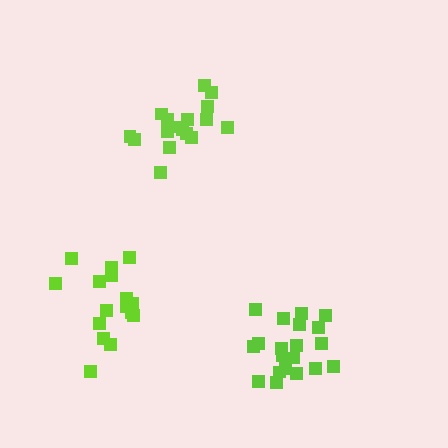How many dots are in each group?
Group 1: 20 dots, Group 2: 16 dots, Group 3: 17 dots (53 total).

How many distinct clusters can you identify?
There are 3 distinct clusters.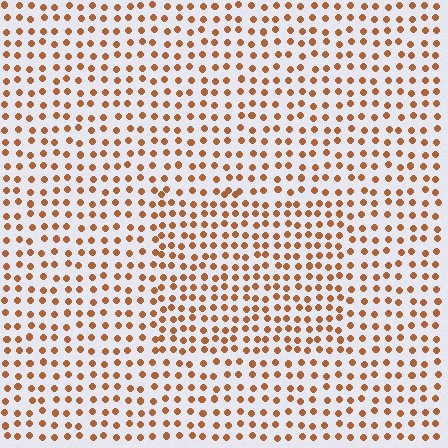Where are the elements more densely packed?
The elements are more densely packed inside the rectangle boundary.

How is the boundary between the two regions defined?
The boundary is defined by a change in element density (approximately 1.4x ratio). All elements are the same color, size, and shape.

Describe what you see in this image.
The image contains small brown elements arranged at two different densities. A rectangle-shaped region is visible where the elements are more densely packed than the surrounding area.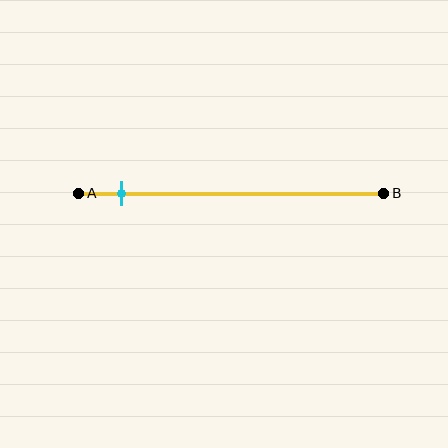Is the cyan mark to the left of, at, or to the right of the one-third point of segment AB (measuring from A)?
The cyan mark is to the left of the one-third point of segment AB.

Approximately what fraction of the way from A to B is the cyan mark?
The cyan mark is approximately 15% of the way from A to B.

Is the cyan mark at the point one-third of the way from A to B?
No, the mark is at about 15% from A, not at the 33% one-third point.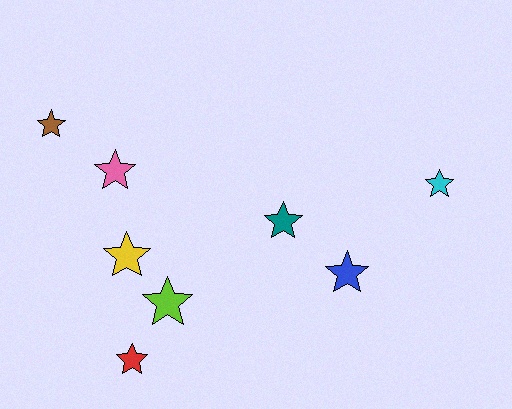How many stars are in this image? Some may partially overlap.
There are 8 stars.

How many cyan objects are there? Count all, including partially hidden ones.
There is 1 cyan object.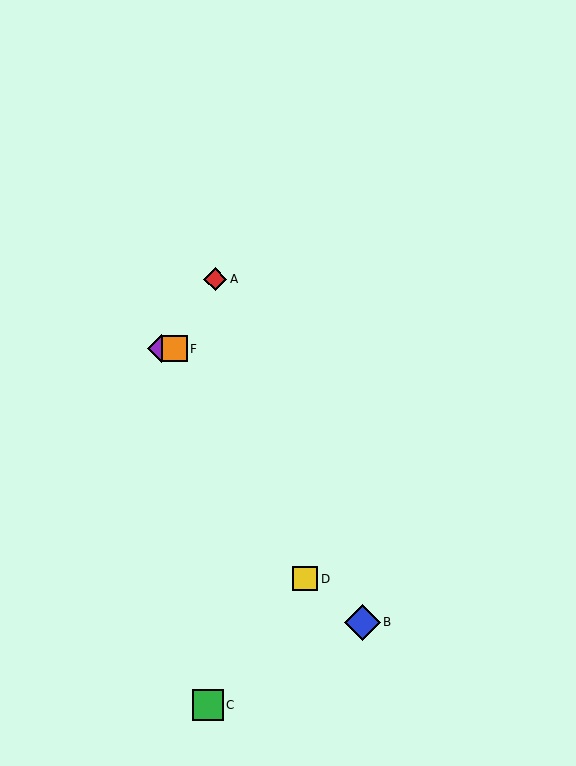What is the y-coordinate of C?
Object C is at y≈705.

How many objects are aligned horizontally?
2 objects (E, F) are aligned horizontally.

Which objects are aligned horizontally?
Objects E, F are aligned horizontally.